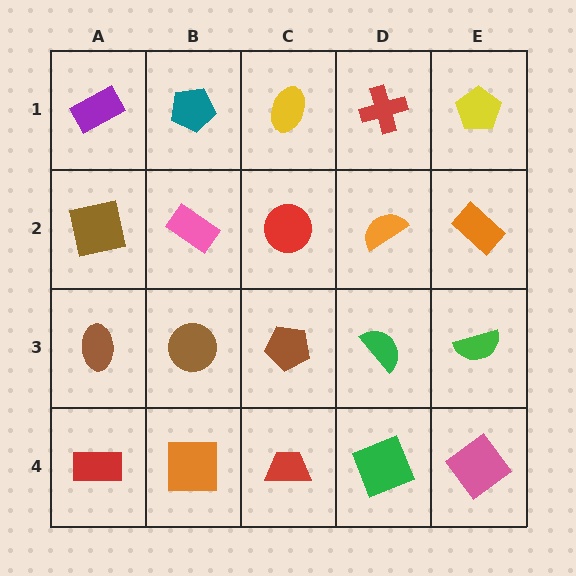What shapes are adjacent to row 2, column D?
A red cross (row 1, column D), a green semicircle (row 3, column D), a red circle (row 2, column C), an orange rectangle (row 2, column E).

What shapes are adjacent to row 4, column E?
A green semicircle (row 3, column E), a green square (row 4, column D).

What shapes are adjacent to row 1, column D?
An orange semicircle (row 2, column D), a yellow ellipse (row 1, column C), a yellow pentagon (row 1, column E).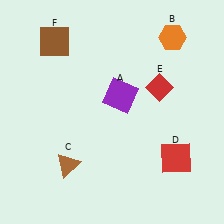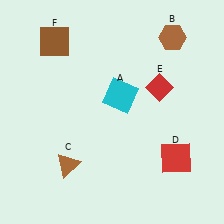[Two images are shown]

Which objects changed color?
A changed from purple to cyan. B changed from orange to brown.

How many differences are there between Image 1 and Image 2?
There are 2 differences between the two images.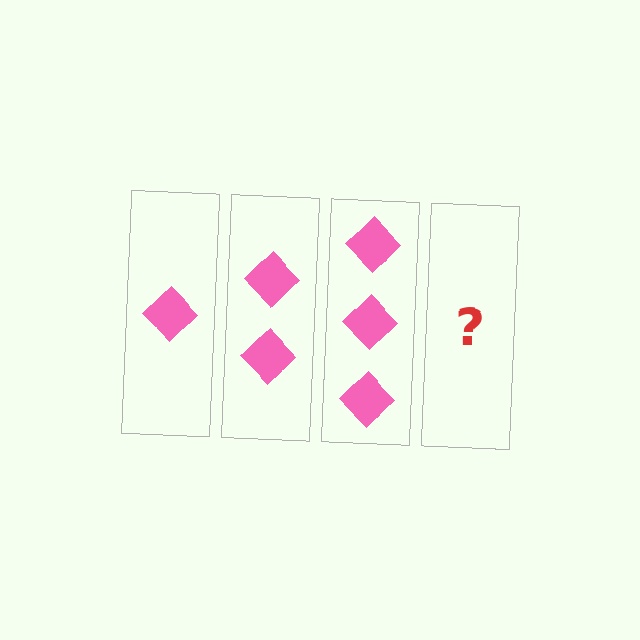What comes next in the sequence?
The next element should be 4 diamonds.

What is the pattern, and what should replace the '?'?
The pattern is that each step adds one more diamond. The '?' should be 4 diamonds.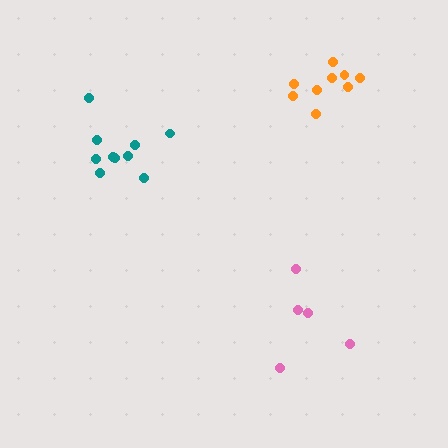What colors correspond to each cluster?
The clusters are colored: teal, orange, pink.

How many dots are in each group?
Group 1: 10 dots, Group 2: 9 dots, Group 3: 5 dots (24 total).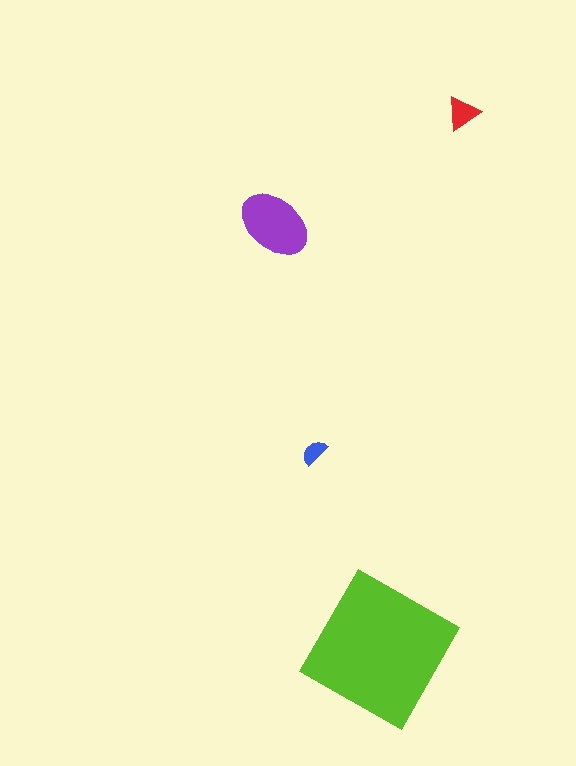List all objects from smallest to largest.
The blue semicircle, the red triangle, the purple ellipse, the lime square.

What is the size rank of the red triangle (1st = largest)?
3rd.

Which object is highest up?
The red triangle is topmost.